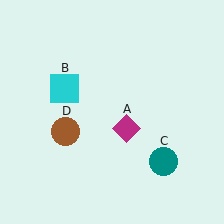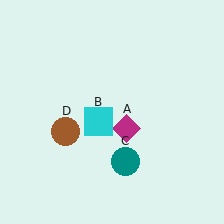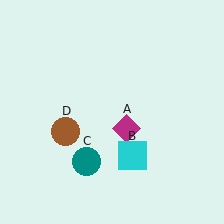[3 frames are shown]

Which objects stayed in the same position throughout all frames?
Magenta diamond (object A) and brown circle (object D) remained stationary.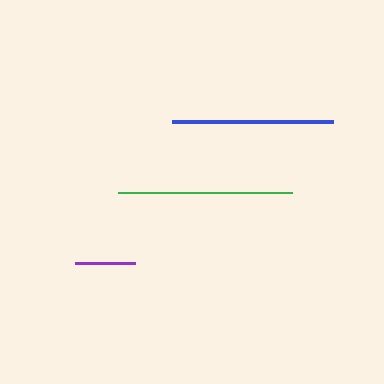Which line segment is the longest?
The green line is the longest at approximately 174 pixels.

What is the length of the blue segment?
The blue segment is approximately 161 pixels long.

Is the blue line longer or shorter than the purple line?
The blue line is longer than the purple line.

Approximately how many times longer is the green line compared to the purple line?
The green line is approximately 2.9 times the length of the purple line.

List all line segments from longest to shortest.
From longest to shortest: green, blue, purple.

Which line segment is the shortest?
The purple line is the shortest at approximately 60 pixels.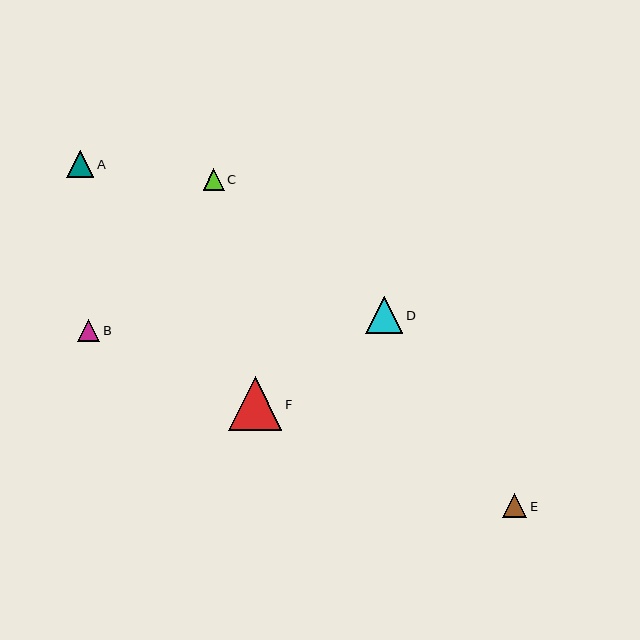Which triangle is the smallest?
Triangle C is the smallest with a size of approximately 21 pixels.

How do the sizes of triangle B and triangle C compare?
Triangle B and triangle C are approximately the same size.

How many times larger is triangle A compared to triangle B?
Triangle A is approximately 1.2 times the size of triangle B.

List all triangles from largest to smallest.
From largest to smallest: F, D, A, E, B, C.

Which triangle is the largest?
Triangle F is the largest with a size of approximately 54 pixels.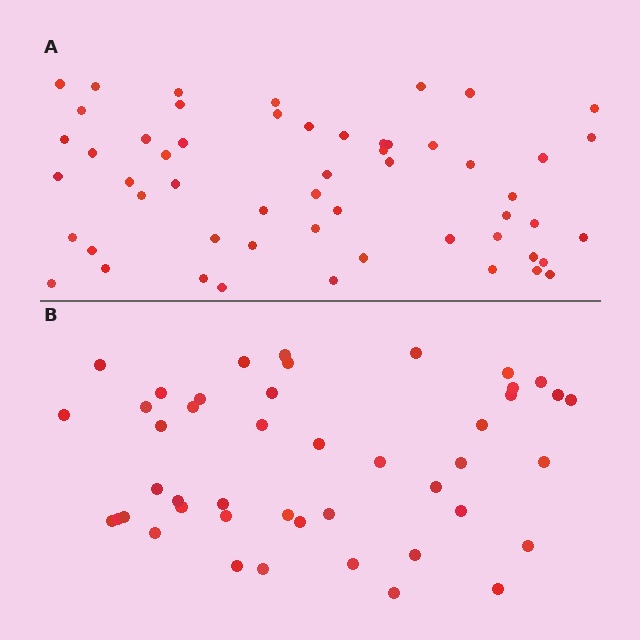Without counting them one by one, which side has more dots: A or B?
Region A (the top region) has more dots.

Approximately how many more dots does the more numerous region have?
Region A has roughly 10 or so more dots than region B.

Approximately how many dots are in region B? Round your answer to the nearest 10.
About 40 dots. (The exact count is 45, which rounds to 40.)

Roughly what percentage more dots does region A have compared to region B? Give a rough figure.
About 20% more.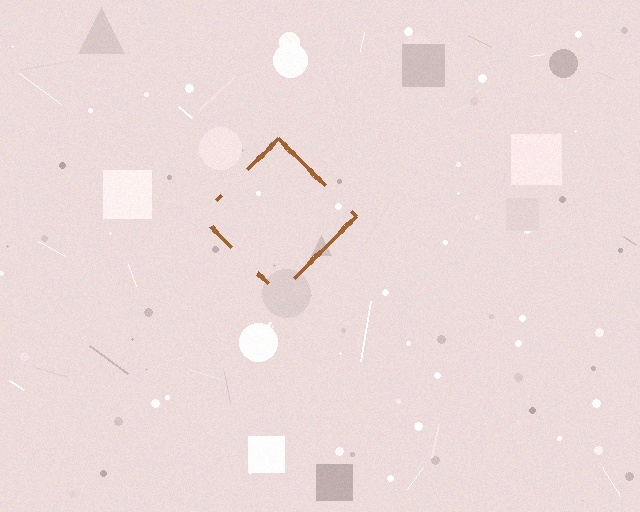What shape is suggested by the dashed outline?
The dashed outline suggests a diamond.